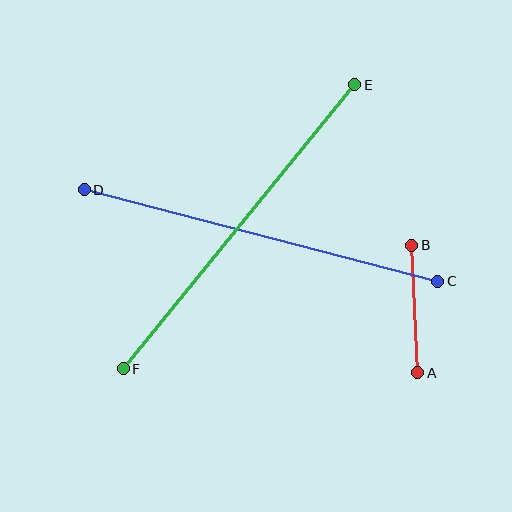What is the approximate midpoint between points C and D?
The midpoint is at approximately (261, 236) pixels.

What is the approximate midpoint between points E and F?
The midpoint is at approximately (239, 227) pixels.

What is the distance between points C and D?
The distance is approximately 365 pixels.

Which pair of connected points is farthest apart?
Points E and F are farthest apart.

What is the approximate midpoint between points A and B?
The midpoint is at approximately (415, 309) pixels.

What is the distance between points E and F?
The distance is approximately 366 pixels.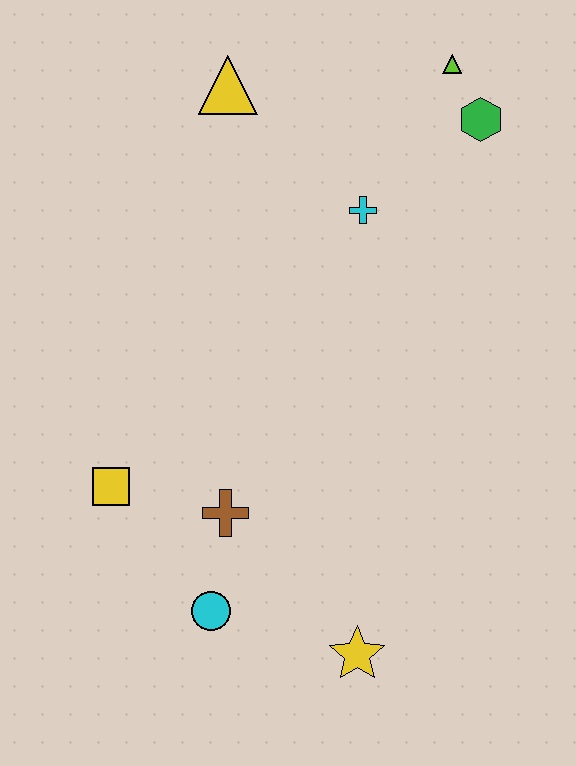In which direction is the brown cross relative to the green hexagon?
The brown cross is below the green hexagon.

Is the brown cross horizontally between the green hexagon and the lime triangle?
No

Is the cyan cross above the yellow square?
Yes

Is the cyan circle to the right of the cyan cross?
No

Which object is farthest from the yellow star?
The lime triangle is farthest from the yellow star.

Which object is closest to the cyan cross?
The green hexagon is closest to the cyan cross.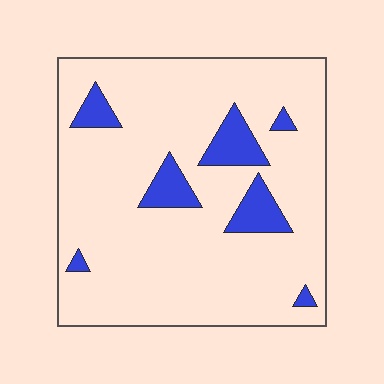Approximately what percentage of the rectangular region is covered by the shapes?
Approximately 10%.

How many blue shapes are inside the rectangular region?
7.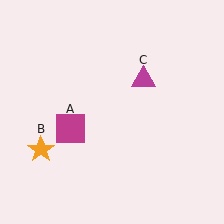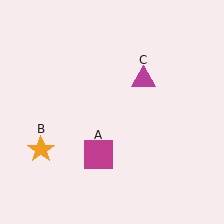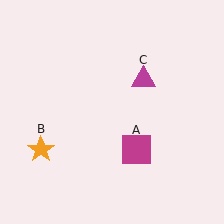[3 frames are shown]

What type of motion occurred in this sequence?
The magenta square (object A) rotated counterclockwise around the center of the scene.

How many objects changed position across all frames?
1 object changed position: magenta square (object A).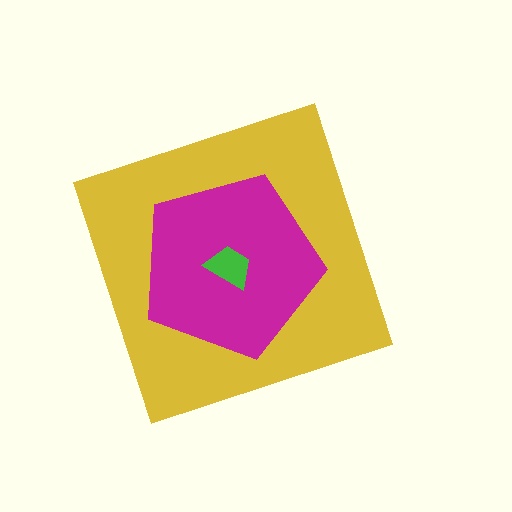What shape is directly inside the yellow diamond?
The magenta pentagon.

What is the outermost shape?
The yellow diamond.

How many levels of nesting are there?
3.